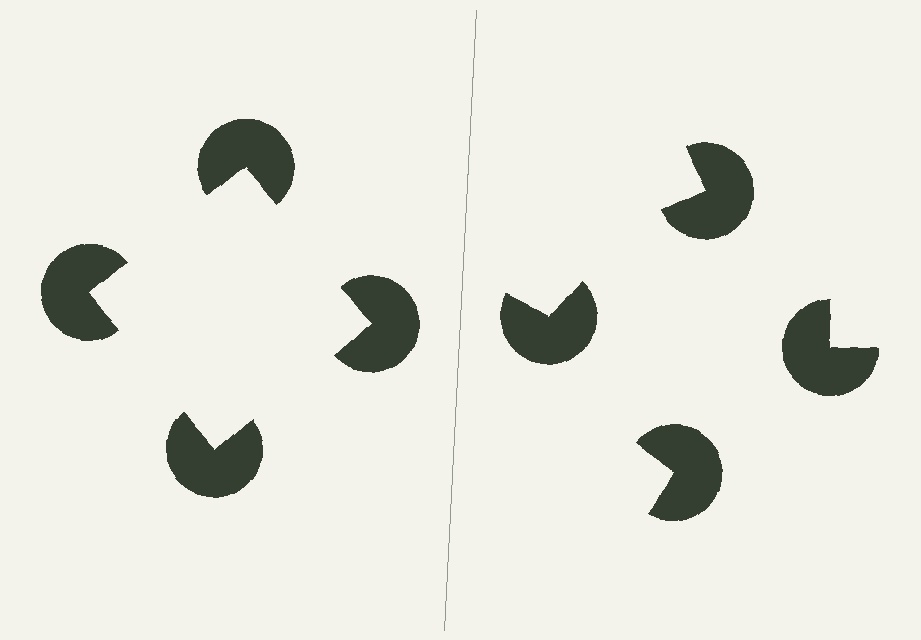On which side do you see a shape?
An illusory square appears on the left side. On the right side the wedge cuts are rotated, so no coherent shape forms.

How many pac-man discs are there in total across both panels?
8 — 4 on each side.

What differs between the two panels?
The pac-man discs are positioned identically on both sides; only the wedge orientations differ. On the left they align to a square; on the right they are misaligned.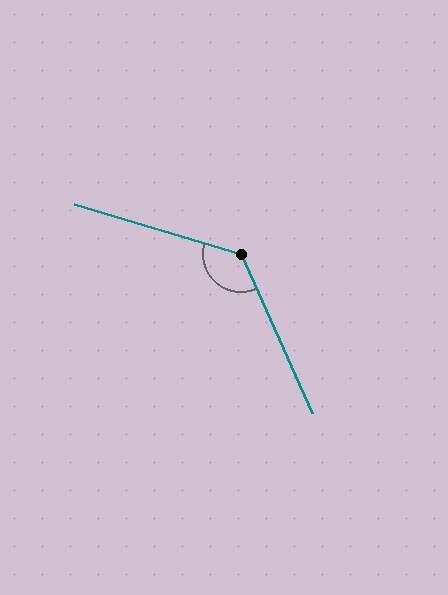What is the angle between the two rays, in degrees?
Approximately 131 degrees.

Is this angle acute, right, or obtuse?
It is obtuse.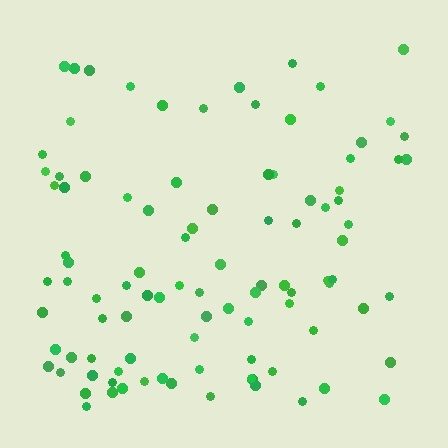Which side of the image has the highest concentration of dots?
The bottom.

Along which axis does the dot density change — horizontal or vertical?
Vertical.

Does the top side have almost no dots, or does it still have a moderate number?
Still a moderate number, just noticeably fewer than the bottom.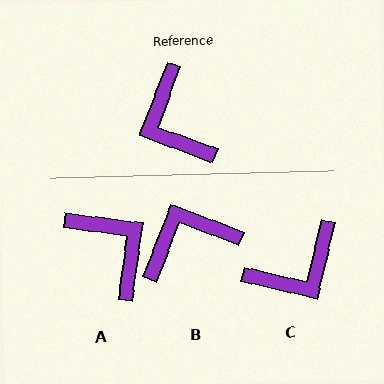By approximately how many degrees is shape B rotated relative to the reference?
Approximately 91 degrees clockwise.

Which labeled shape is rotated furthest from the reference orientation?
A, about 167 degrees away.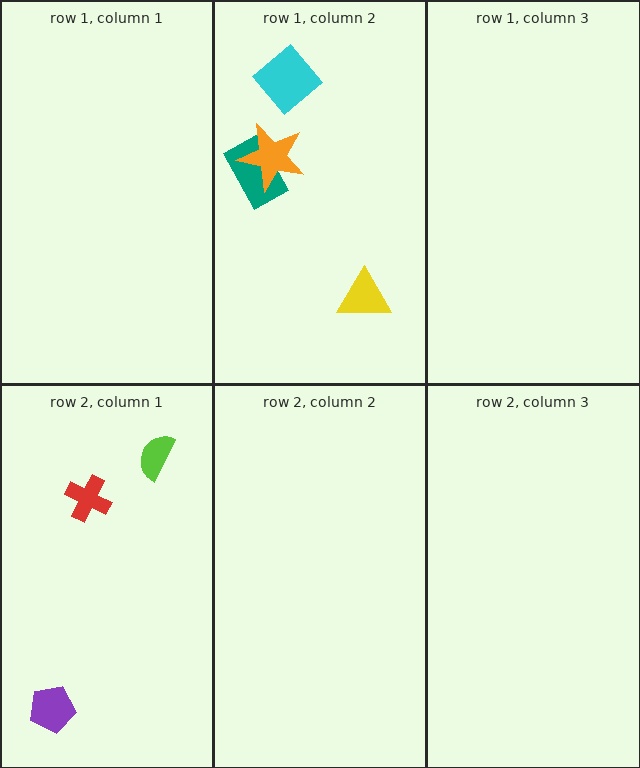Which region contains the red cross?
The row 2, column 1 region.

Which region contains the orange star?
The row 1, column 2 region.